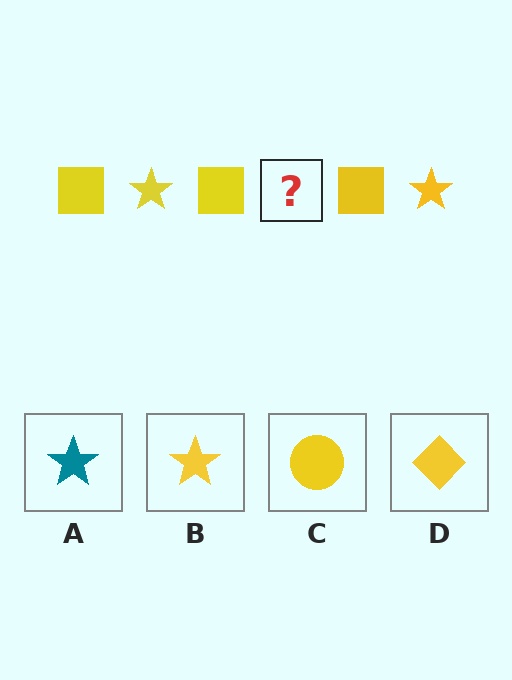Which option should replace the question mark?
Option B.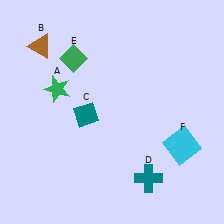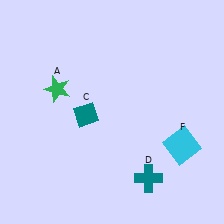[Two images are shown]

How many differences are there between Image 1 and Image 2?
There are 2 differences between the two images.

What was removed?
The green diamond (E), the brown triangle (B) were removed in Image 2.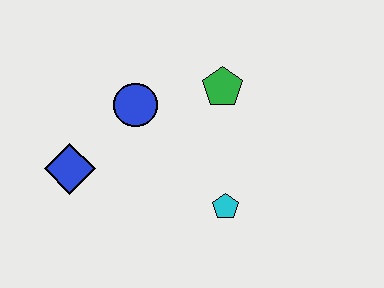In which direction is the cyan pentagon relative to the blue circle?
The cyan pentagon is below the blue circle.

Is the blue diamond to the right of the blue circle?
No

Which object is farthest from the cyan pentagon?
The blue diamond is farthest from the cyan pentagon.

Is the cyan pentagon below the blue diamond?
Yes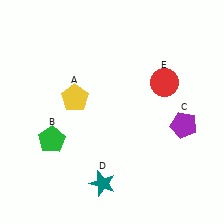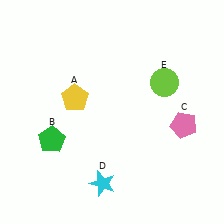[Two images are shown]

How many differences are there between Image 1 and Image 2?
There are 3 differences between the two images.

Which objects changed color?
C changed from purple to pink. D changed from teal to cyan. E changed from red to lime.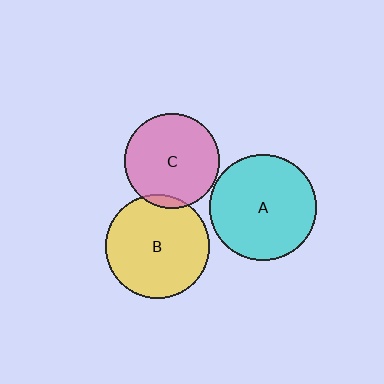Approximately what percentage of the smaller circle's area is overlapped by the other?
Approximately 5%.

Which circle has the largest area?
Circle A (cyan).